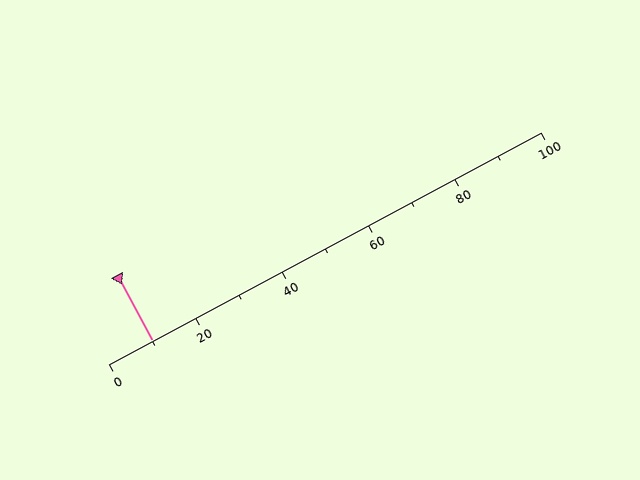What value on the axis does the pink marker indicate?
The marker indicates approximately 10.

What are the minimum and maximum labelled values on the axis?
The axis runs from 0 to 100.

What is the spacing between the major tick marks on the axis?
The major ticks are spaced 20 apart.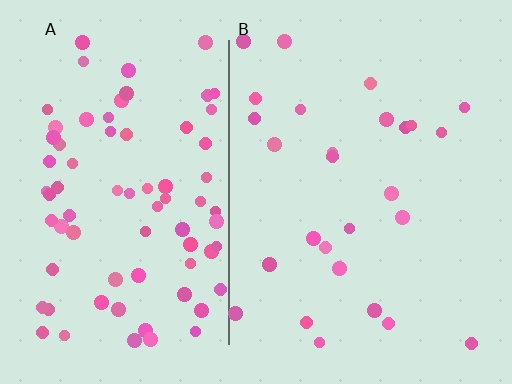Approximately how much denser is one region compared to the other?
Approximately 2.9× — region A over region B.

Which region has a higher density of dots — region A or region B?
A (the left).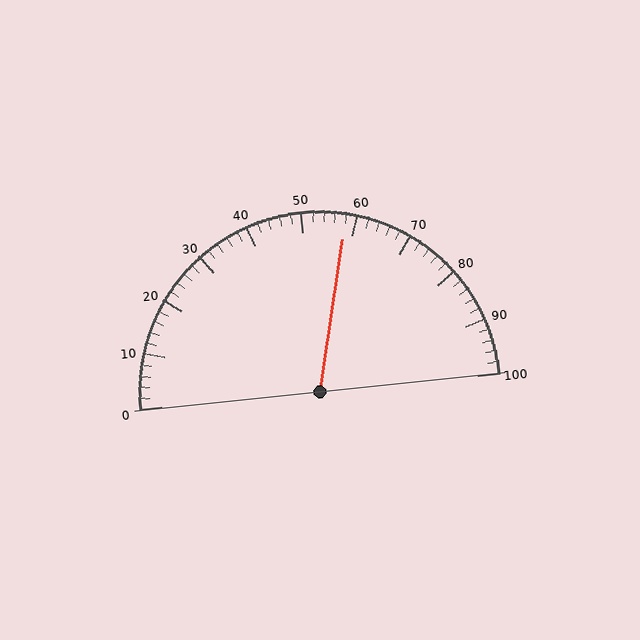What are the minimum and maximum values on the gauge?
The gauge ranges from 0 to 100.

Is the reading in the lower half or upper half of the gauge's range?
The reading is in the upper half of the range (0 to 100).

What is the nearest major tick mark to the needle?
The nearest major tick mark is 60.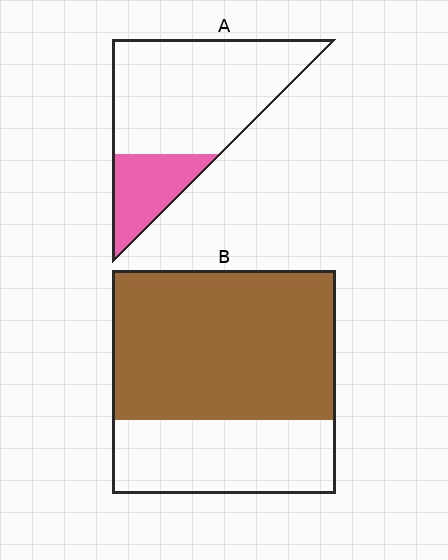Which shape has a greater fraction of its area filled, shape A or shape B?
Shape B.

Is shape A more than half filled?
No.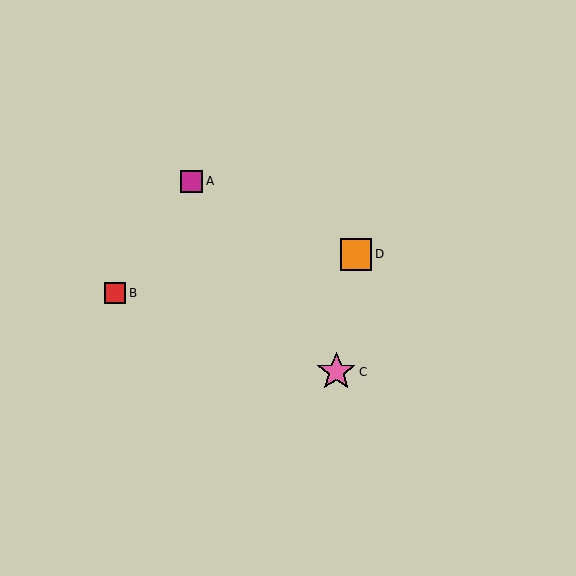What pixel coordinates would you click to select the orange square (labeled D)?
Click at (356, 254) to select the orange square D.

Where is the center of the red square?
The center of the red square is at (115, 293).